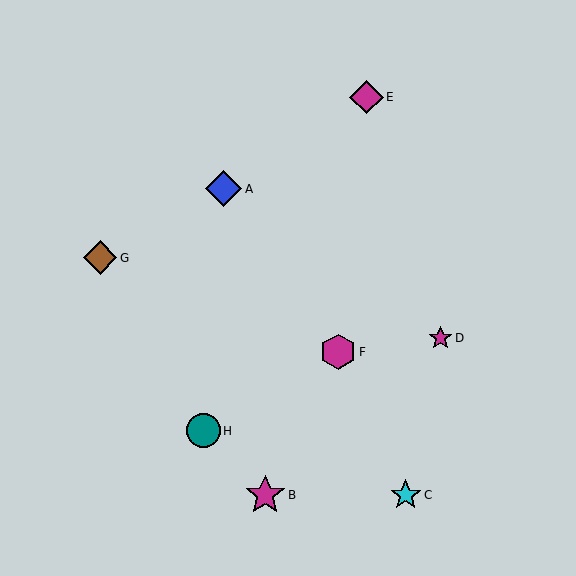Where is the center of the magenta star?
The center of the magenta star is at (441, 338).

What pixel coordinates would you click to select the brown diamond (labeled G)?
Click at (100, 258) to select the brown diamond G.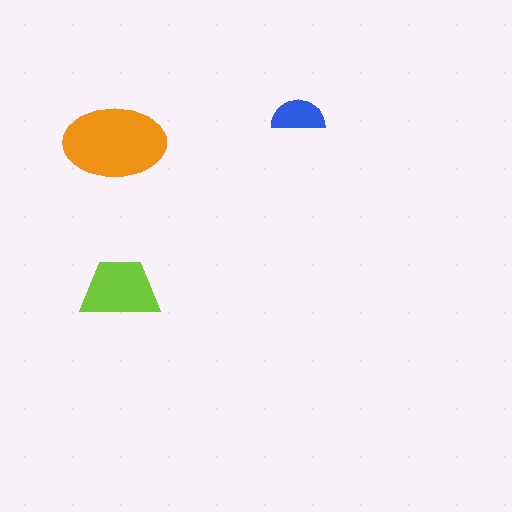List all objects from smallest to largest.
The blue semicircle, the lime trapezoid, the orange ellipse.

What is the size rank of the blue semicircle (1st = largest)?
3rd.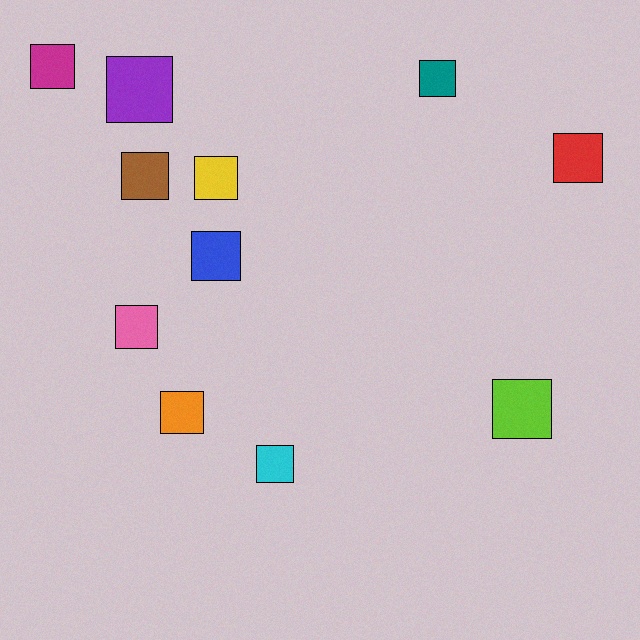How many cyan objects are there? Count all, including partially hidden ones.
There is 1 cyan object.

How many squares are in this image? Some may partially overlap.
There are 11 squares.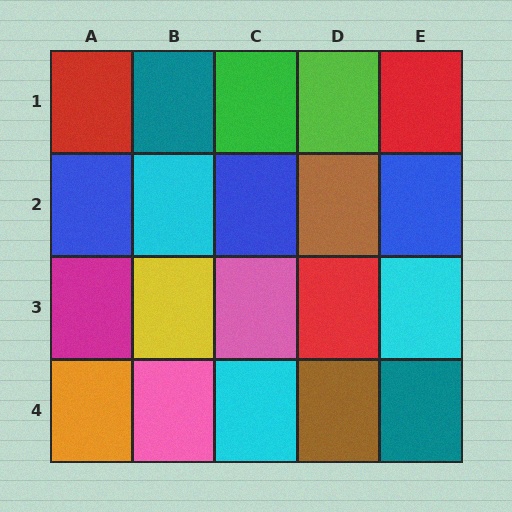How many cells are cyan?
3 cells are cyan.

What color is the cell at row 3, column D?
Red.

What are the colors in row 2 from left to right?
Blue, cyan, blue, brown, blue.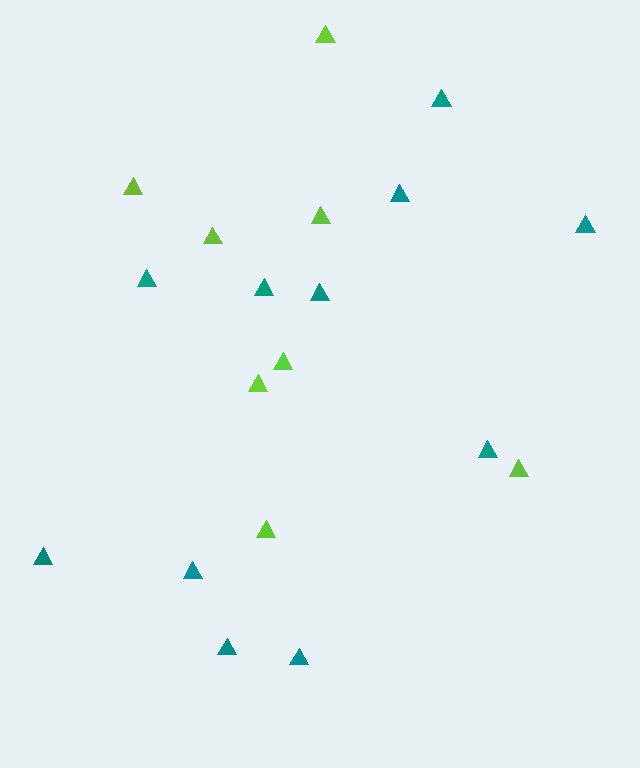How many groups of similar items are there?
There are 2 groups: one group of lime triangles (8) and one group of teal triangles (11).